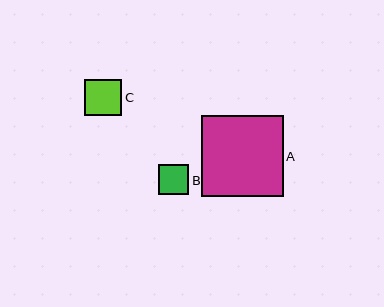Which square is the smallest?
Square B is the smallest with a size of approximately 30 pixels.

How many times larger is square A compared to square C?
Square A is approximately 2.2 times the size of square C.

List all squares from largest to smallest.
From largest to smallest: A, C, B.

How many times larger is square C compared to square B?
Square C is approximately 1.2 times the size of square B.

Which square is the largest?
Square A is the largest with a size of approximately 82 pixels.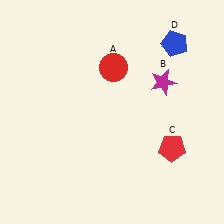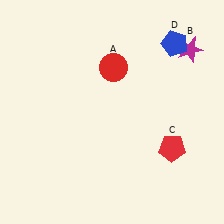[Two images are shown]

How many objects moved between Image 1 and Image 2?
1 object moved between the two images.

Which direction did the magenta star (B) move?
The magenta star (B) moved up.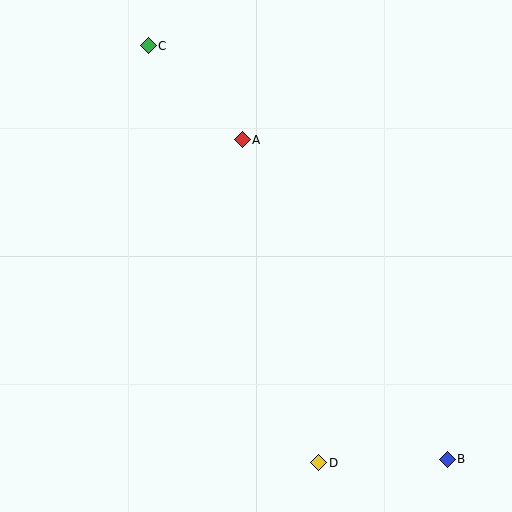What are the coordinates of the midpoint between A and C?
The midpoint between A and C is at (195, 93).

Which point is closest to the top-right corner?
Point A is closest to the top-right corner.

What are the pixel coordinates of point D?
Point D is at (319, 463).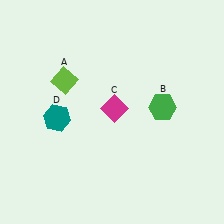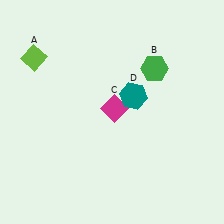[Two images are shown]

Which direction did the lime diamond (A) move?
The lime diamond (A) moved left.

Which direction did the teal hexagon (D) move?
The teal hexagon (D) moved right.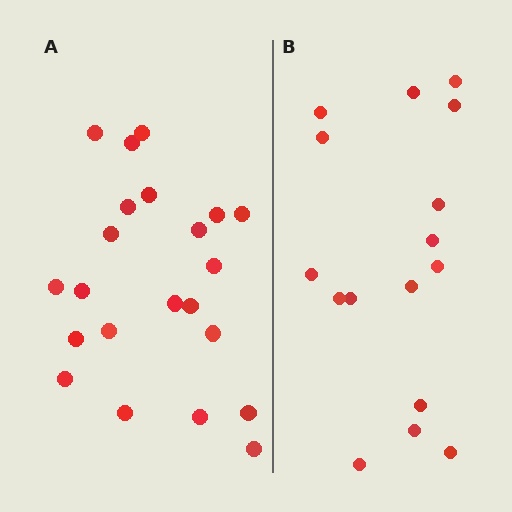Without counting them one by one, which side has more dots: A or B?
Region A (the left region) has more dots.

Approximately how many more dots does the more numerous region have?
Region A has about 6 more dots than region B.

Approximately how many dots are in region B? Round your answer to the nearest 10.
About 20 dots. (The exact count is 16, which rounds to 20.)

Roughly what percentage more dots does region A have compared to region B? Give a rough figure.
About 40% more.